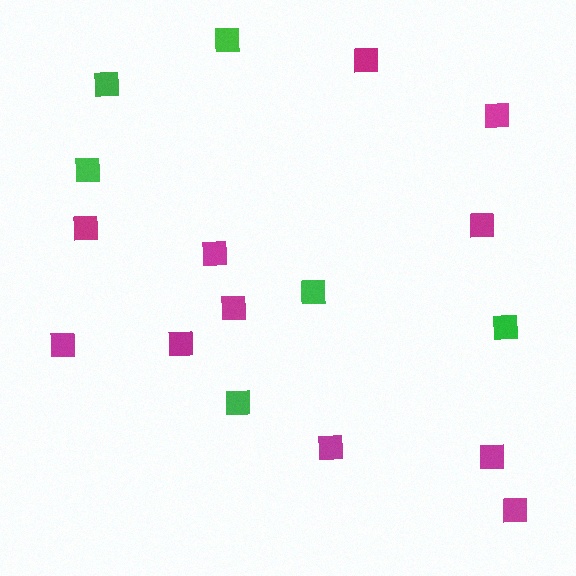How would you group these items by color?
There are 2 groups: one group of green squares (6) and one group of magenta squares (11).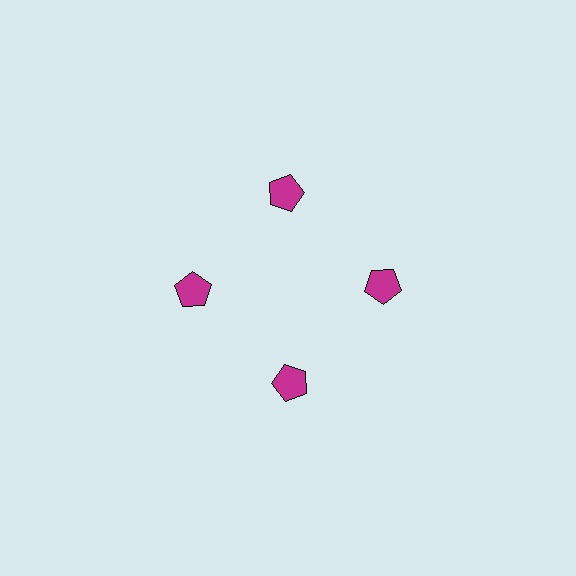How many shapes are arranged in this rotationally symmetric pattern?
There are 4 shapes, arranged in 4 groups of 1.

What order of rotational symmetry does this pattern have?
This pattern has 4-fold rotational symmetry.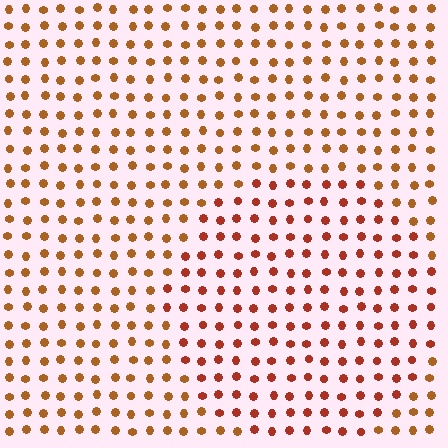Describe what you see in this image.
The image is filled with small brown elements in a uniform arrangement. A circle-shaped region is visible where the elements are tinted to a slightly different hue, forming a subtle color boundary.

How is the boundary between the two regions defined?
The boundary is defined purely by a slight shift in hue (about 23 degrees). Spacing, size, and orientation are identical on both sides.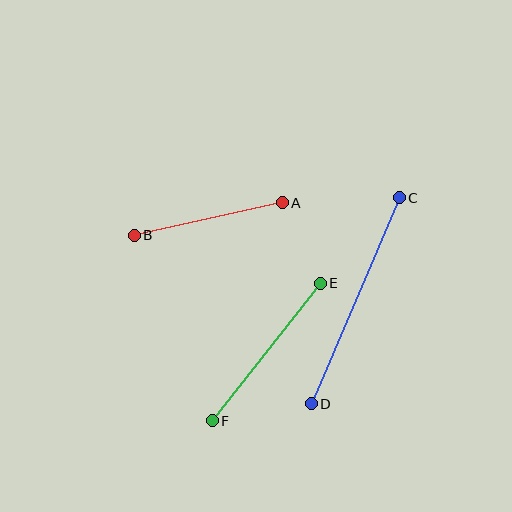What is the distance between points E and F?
The distance is approximately 175 pixels.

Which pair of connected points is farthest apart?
Points C and D are farthest apart.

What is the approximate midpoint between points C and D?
The midpoint is at approximately (355, 301) pixels.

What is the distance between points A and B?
The distance is approximately 151 pixels.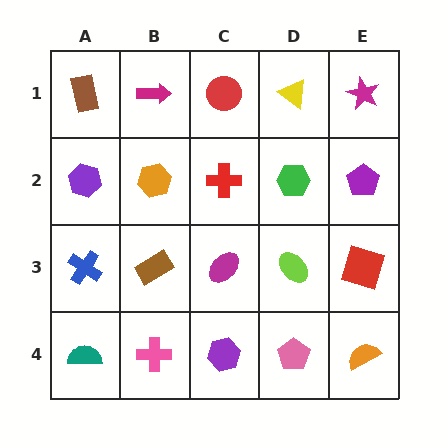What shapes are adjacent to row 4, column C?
A magenta ellipse (row 3, column C), a pink cross (row 4, column B), a pink pentagon (row 4, column D).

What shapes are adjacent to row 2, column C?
A red circle (row 1, column C), a magenta ellipse (row 3, column C), an orange hexagon (row 2, column B), a green hexagon (row 2, column D).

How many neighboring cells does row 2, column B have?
4.